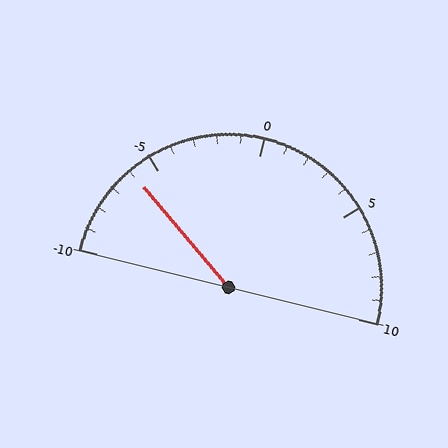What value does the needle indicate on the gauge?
The needle indicates approximately -6.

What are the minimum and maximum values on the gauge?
The gauge ranges from -10 to 10.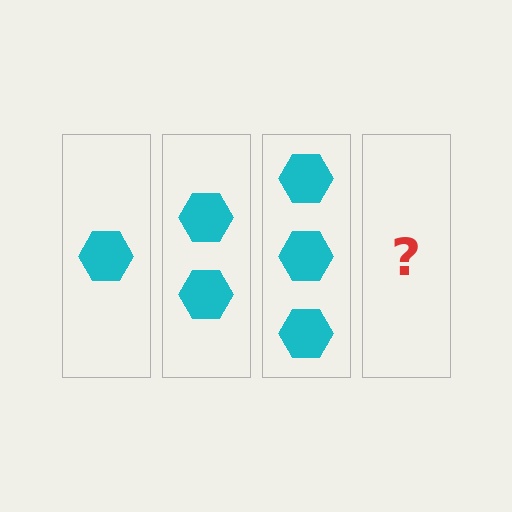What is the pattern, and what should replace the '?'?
The pattern is that each step adds one more hexagon. The '?' should be 4 hexagons.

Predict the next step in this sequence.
The next step is 4 hexagons.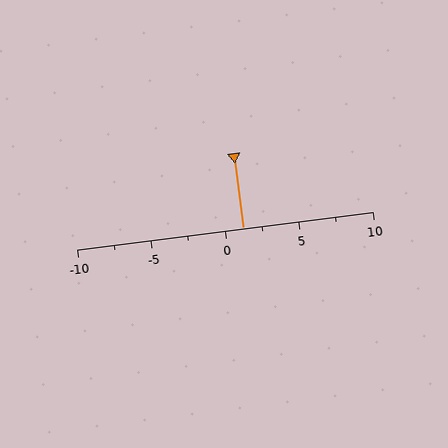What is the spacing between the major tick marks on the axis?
The major ticks are spaced 5 apart.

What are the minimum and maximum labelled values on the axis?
The axis runs from -10 to 10.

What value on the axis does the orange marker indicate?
The marker indicates approximately 1.2.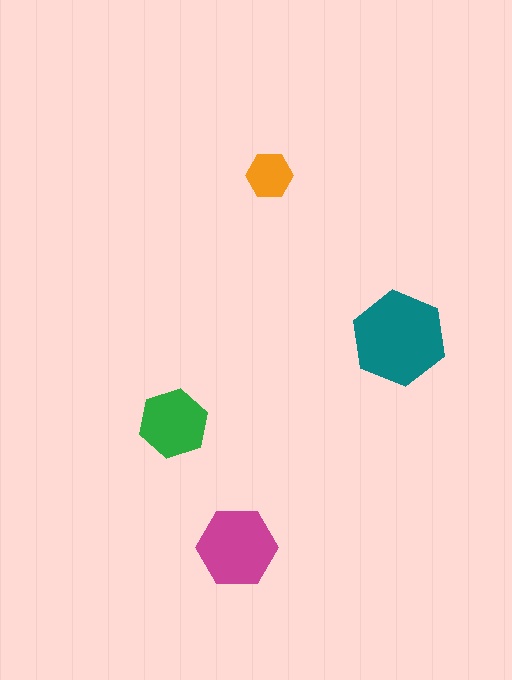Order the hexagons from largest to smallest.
the teal one, the magenta one, the green one, the orange one.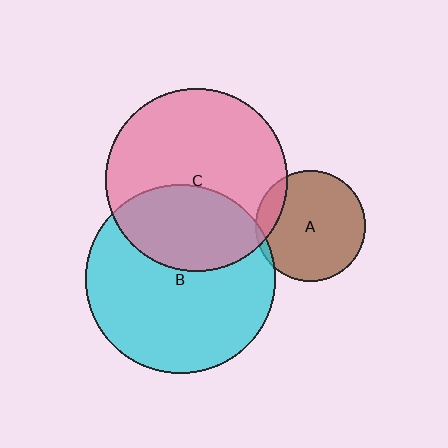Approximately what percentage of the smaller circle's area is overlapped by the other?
Approximately 15%.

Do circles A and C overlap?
Yes.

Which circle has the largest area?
Circle B (cyan).